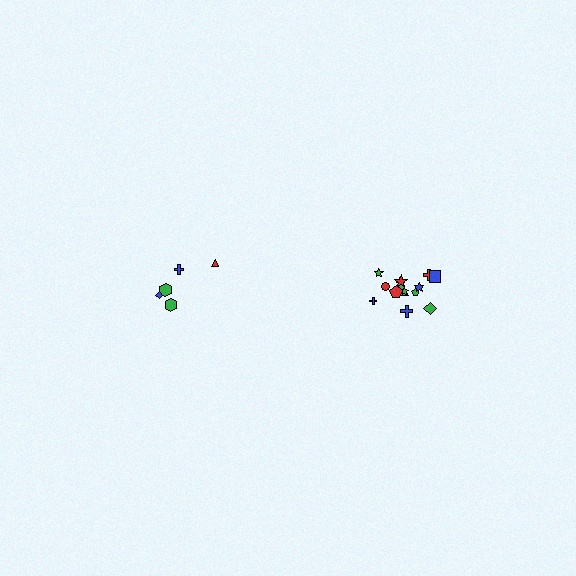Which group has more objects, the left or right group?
The right group.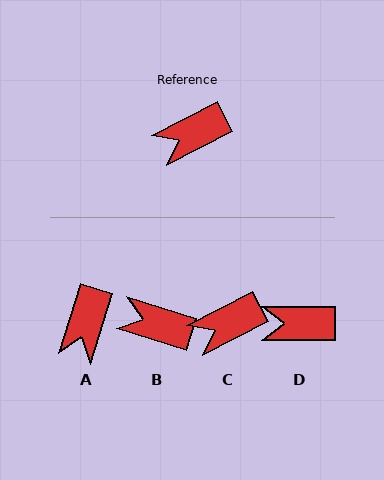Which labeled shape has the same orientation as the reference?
C.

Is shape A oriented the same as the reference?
No, it is off by about 45 degrees.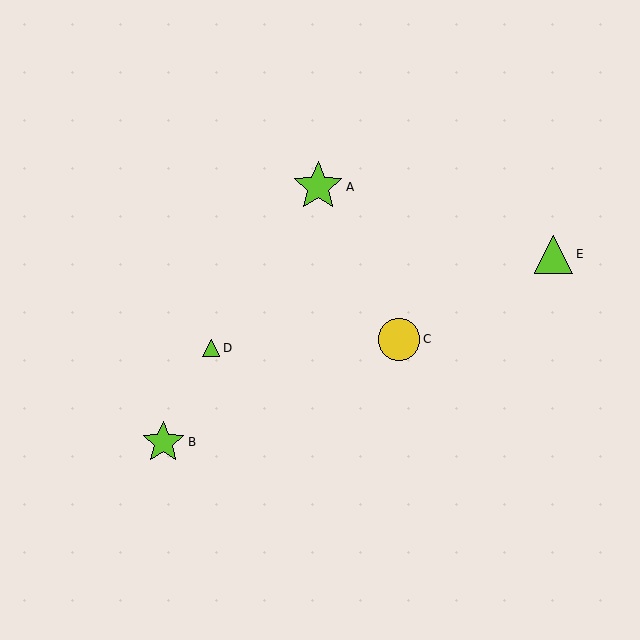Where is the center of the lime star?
The center of the lime star is at (318, 187).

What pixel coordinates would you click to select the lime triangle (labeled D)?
Click at (211, 348) to select the lime triangle D.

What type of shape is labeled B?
Shape B is a lime star.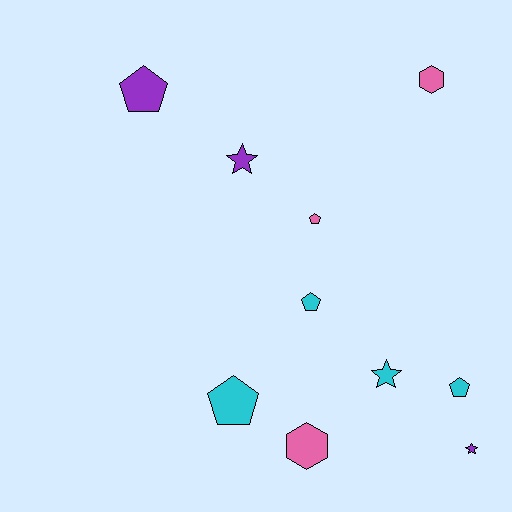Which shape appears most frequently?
Pentagon, with 5 objects.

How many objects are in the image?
There are 10 objects.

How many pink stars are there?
There are no pink stars.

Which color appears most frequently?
Cyan, with 4 objects.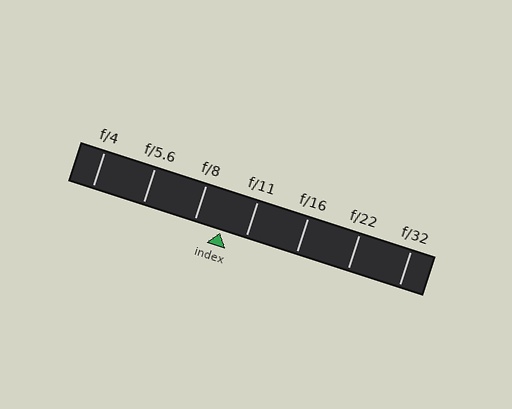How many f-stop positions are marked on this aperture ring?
There are 7 f-stop positions marked.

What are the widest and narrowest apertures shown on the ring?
The widest aperture shown is f/4 and the narrowest is f/32.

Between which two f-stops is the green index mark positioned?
The index mark is between f/8 and f/11.